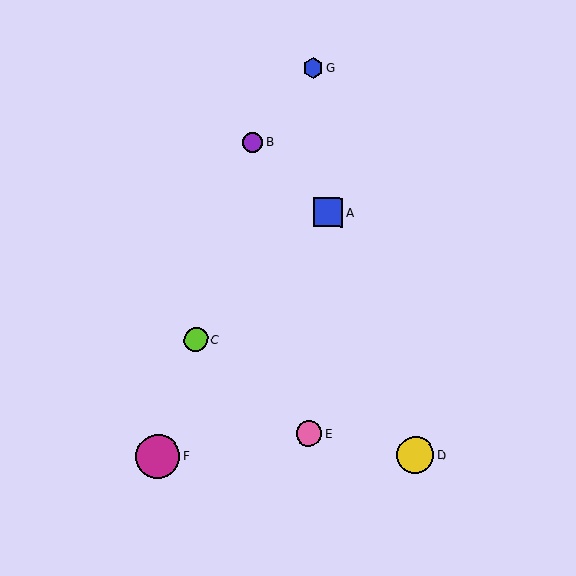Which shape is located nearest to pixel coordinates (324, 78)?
The blue hexagon (labeled G) at (313, 68) is nearest to that location.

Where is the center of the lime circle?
The center of the lime circle is at (196, 340).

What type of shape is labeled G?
Shape G is a blue hexagon.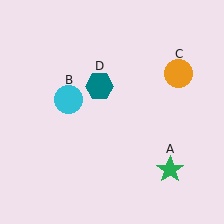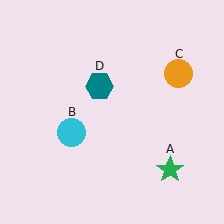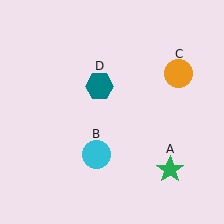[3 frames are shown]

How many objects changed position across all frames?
1 object changed position: cyan circle (object B).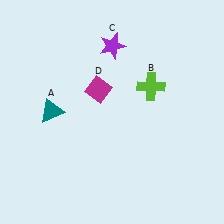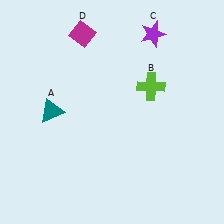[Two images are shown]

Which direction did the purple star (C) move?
The purple star (C) moved right.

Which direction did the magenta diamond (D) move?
The magenta diamond (D) moved up.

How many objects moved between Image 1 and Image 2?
2 objects moved between the two images.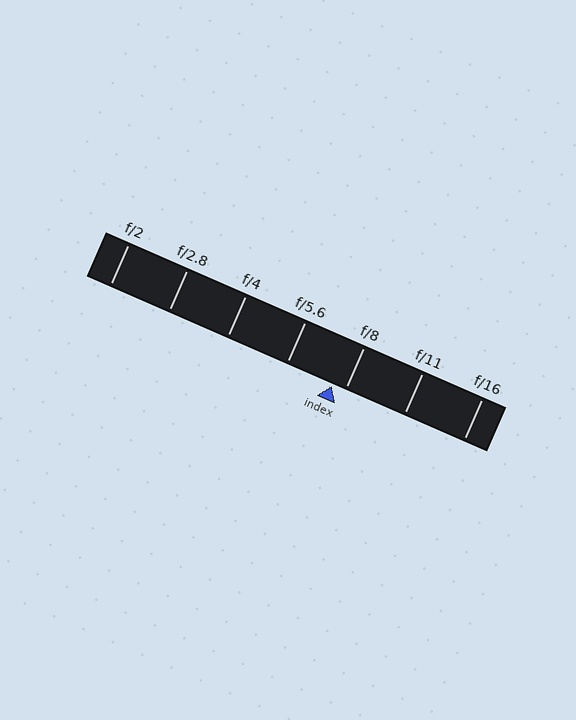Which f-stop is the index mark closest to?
The index mark is closest to f/8.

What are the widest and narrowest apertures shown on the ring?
The widest aperture shown is f/2 and the narrowest is f/16.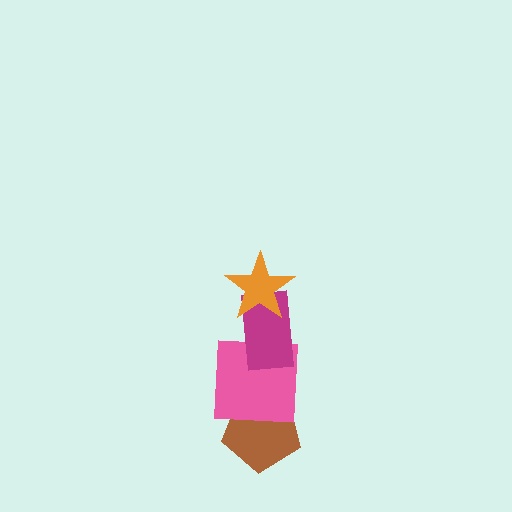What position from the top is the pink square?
The pink square is 3rd from the top.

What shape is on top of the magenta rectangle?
The orange star is on top of the magenta rectangle.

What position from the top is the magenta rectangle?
The magenta rectangle is 2nd from the top.